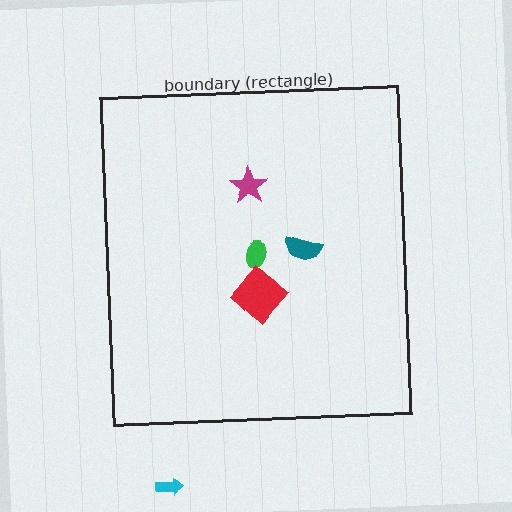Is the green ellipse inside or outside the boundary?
Inside.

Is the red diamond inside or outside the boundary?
Inside.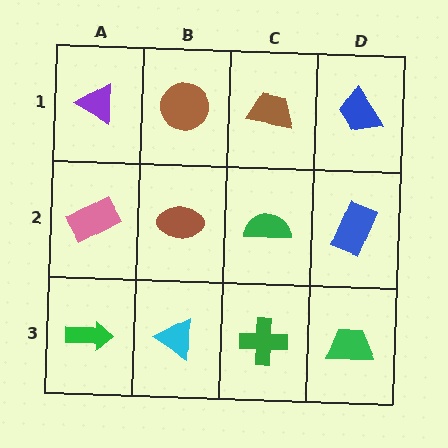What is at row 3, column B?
A cyan triangle.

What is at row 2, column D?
A blue rectangle.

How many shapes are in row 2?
4 shapes.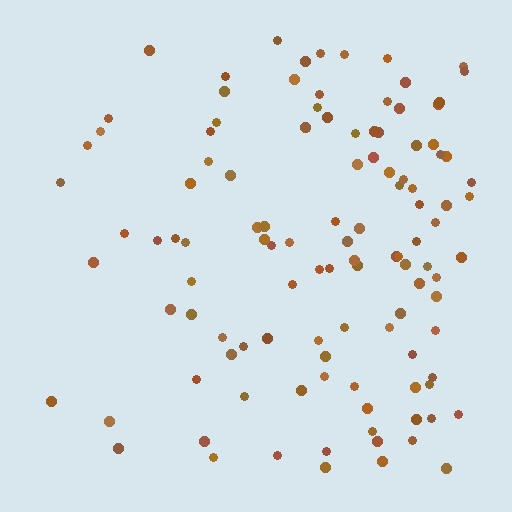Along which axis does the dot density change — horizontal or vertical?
Horizontal.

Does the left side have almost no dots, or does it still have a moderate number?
Still a moderate number, just noticeably fewer than the right.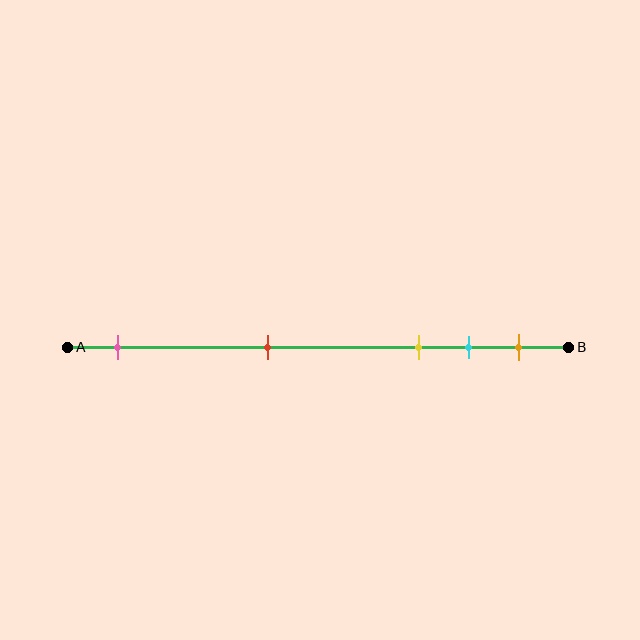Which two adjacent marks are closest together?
The cyan and orange marks are the closest adjacent pair.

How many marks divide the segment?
There are 5 marks dividing the segment.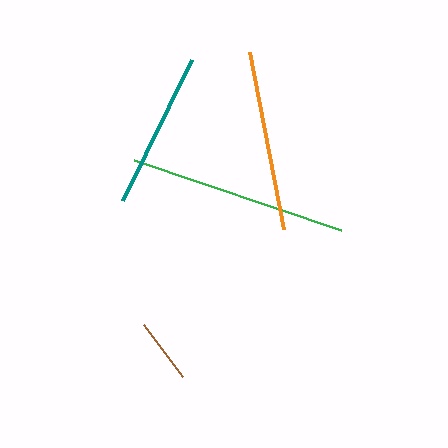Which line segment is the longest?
The green line is the longest at approximately 218 pixels.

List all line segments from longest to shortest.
From longest to shortest: green, orange, teal, brown.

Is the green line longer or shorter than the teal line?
The green line is longer than the teal line.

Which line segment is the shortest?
The brown line is the shortest at approximately 66 pixels.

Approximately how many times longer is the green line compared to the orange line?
The green line is approximately 1.2 times the length of the orange line.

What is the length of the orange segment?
The orange segment is approximately 180 pixels long.